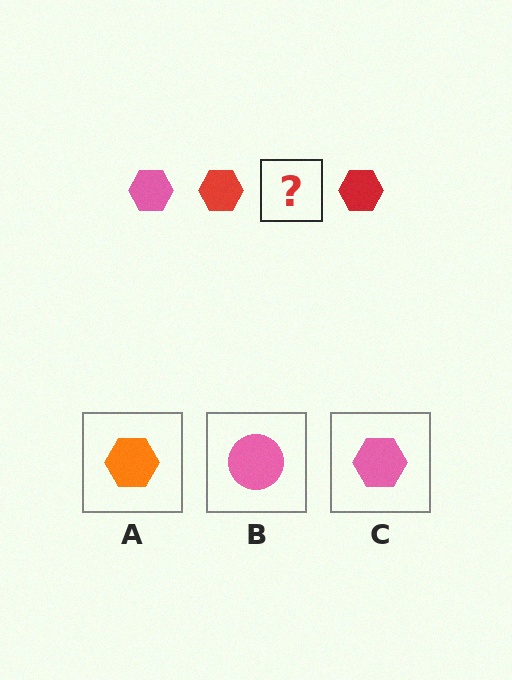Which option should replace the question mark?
Option C.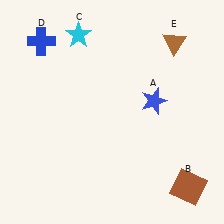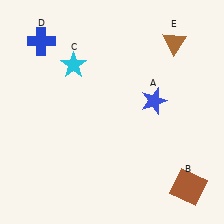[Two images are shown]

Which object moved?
The cyan star (C) moved down.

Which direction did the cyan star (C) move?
The cyan star (C) moved down.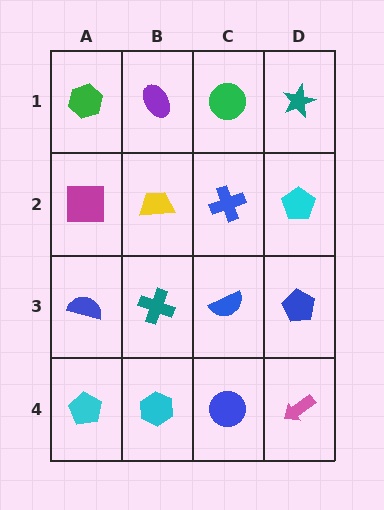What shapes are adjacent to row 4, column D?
A blue pentagon (row 3, column D), a blue circle (row 4, column C).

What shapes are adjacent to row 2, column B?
A purple ellipse (row 1, column B), a teal cross (row 3, column B), a magenta square (row 2, column A), a blue cross (row 2, column C).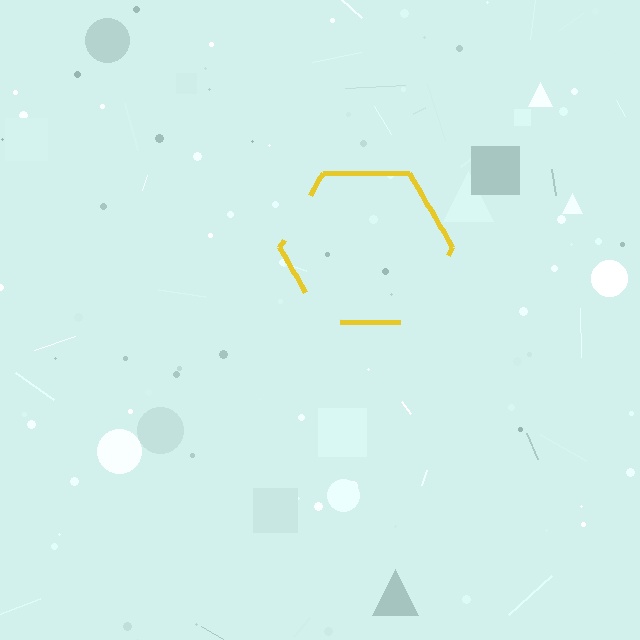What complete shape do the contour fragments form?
The contour fragments form a hexagon.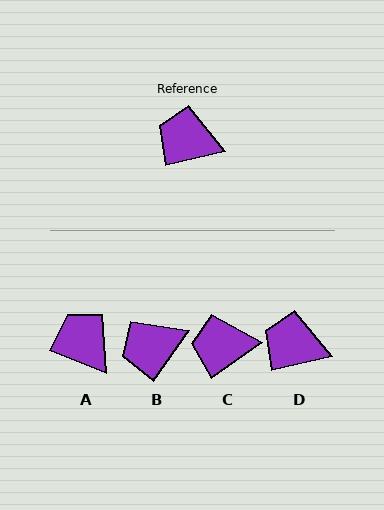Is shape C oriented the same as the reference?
No, it is off by about 22 degrees.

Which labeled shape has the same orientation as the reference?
D.